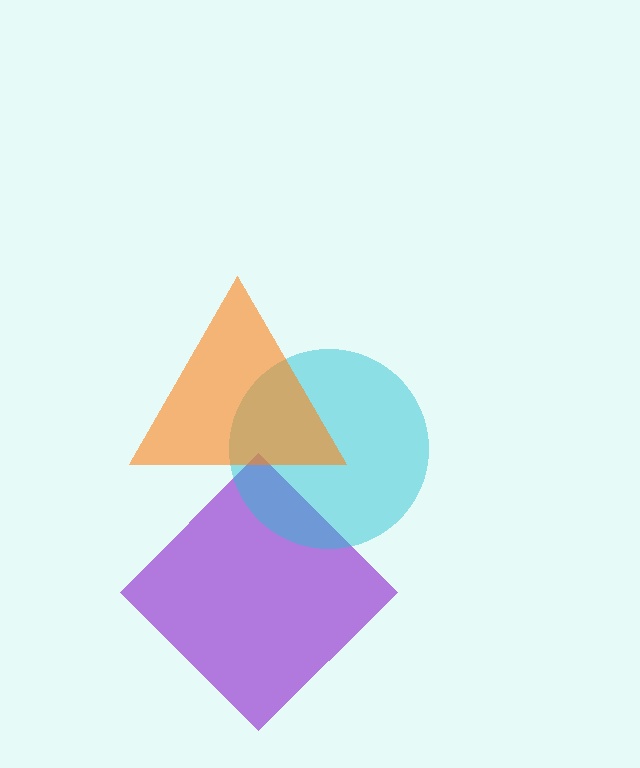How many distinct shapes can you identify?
There are 3 distinct shapes: a purple diamond, a cyan circle, an orange triangle.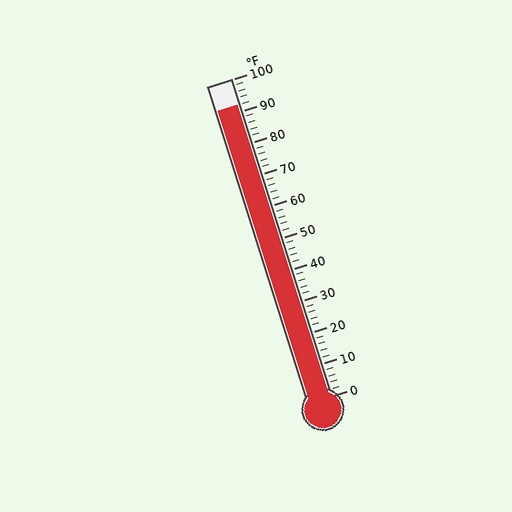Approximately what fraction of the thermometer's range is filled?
The thermometer is filled to approximately 90% of its range.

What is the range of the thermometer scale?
The thermometer scale ranges from 0°F to 100°F.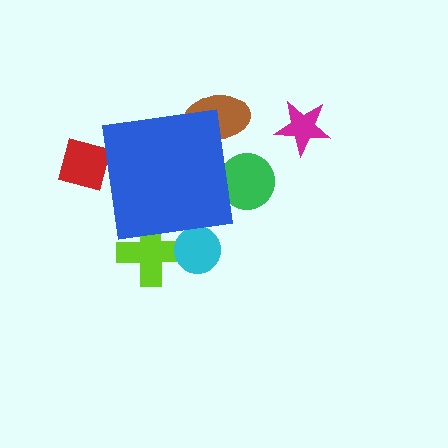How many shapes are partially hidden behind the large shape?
5 shapes are partially hidden.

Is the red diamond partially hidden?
Yes, the red diamond is partially hidden behind the blue square.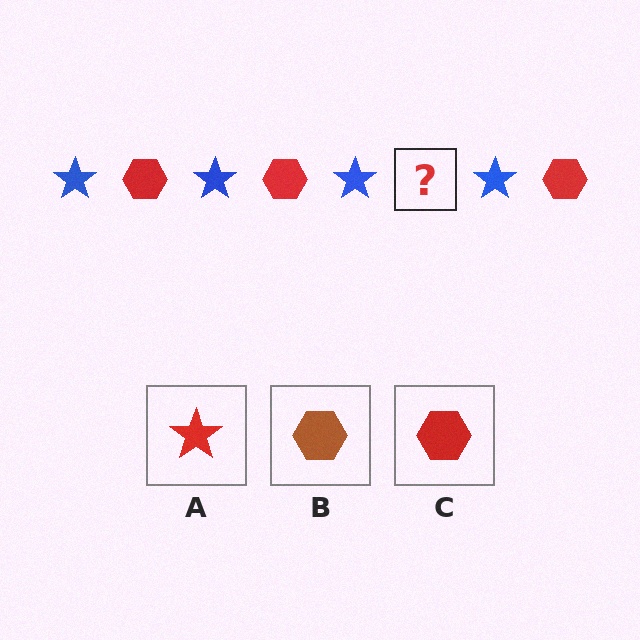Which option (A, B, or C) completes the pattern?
C.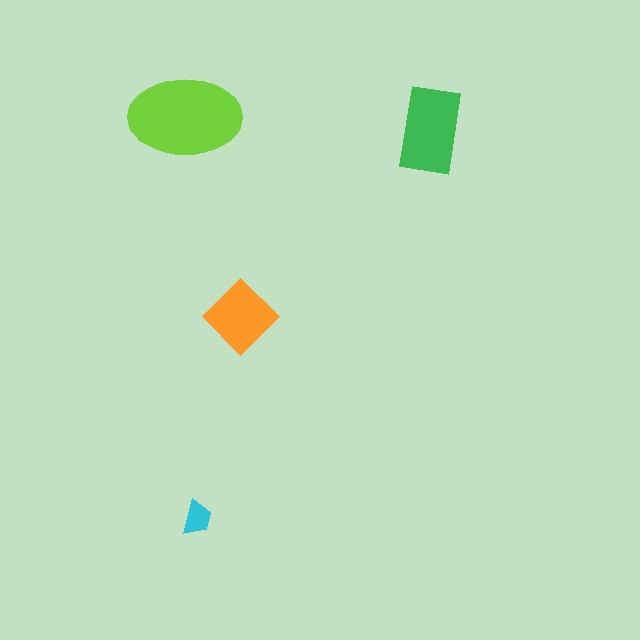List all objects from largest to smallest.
The lime ellipse, the green rectangle, the orange diamond, the cyan trapezoid.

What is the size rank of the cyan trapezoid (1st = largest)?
4th.